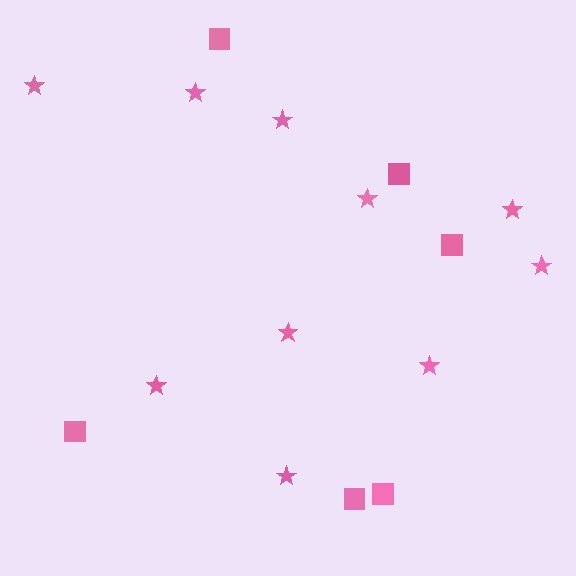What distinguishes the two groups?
There are 2 groups: one group of stars (10) and one group of squares (6).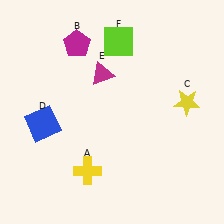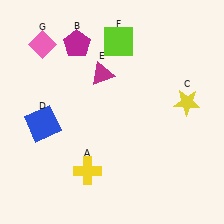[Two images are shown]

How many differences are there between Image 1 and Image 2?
There is 1 difference between the two images.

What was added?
A pink diamond (G) was added in Image 2.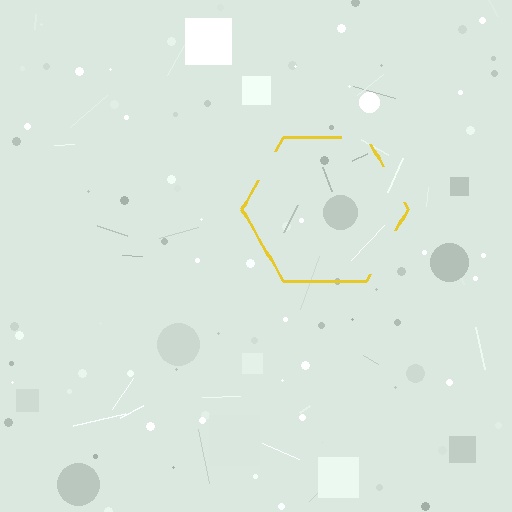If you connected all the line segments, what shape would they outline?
They would outline a hexagon.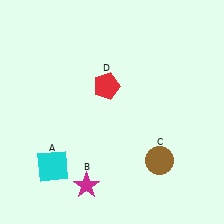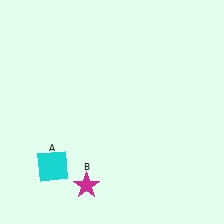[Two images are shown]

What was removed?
The brown circle (C), the red pentagon (D) were removed in Image 2.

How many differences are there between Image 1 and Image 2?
There are 2 differences between the two images.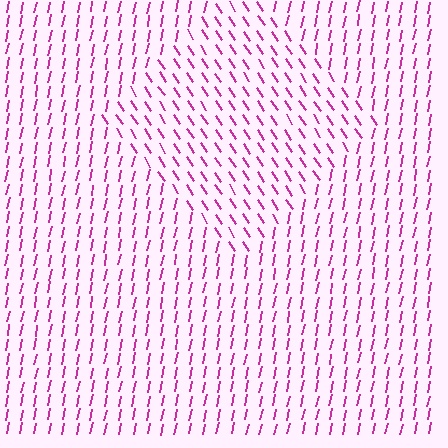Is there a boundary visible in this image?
Yes, there is a texture boundary formed by a change in line orientation.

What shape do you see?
I see a diamond.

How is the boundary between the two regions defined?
The boundary is defined purely by a change in line orientation (approximately 45 degrees difference). All lines are the same color and thickness.